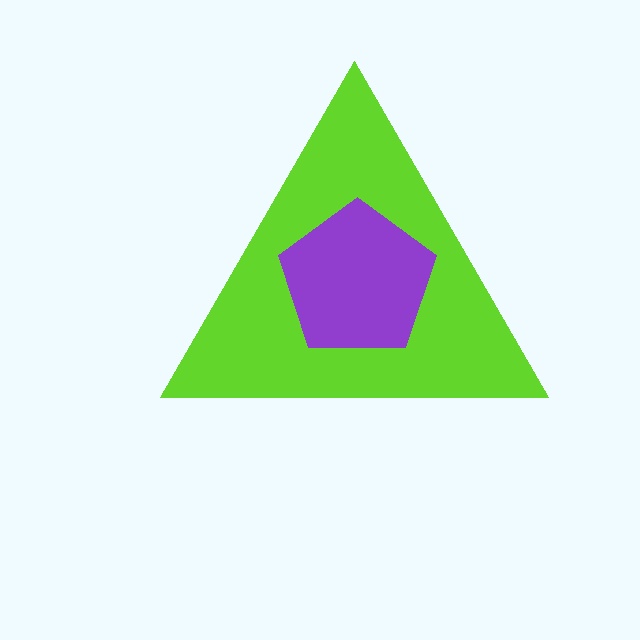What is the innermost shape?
The purple pentagon.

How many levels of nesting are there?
2.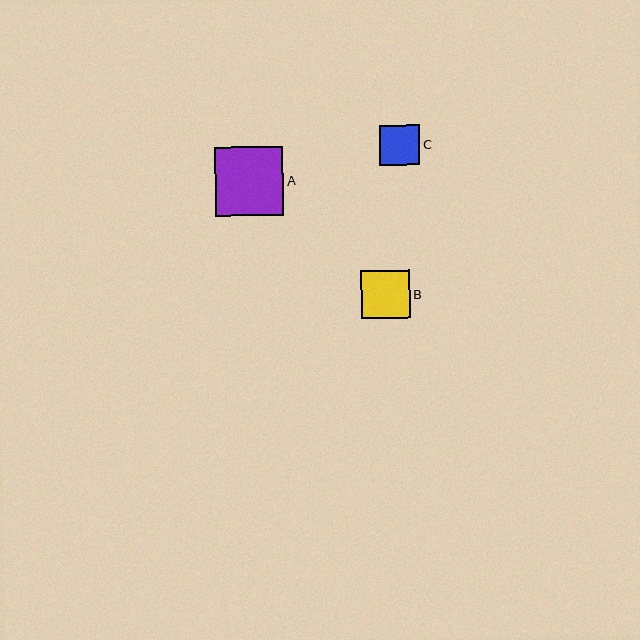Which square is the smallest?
Square C is the smallest with a size of approximately 40 pixels.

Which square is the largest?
Square A is the largest with a size of approximately 68 pixels.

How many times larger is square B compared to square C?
Square B is approximately 1.2 times the size of square C.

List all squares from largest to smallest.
From largest to smallest: A, B, C.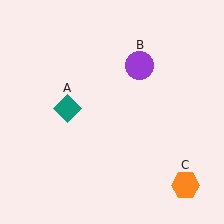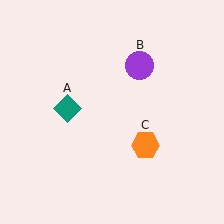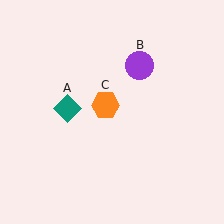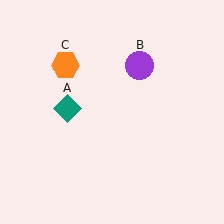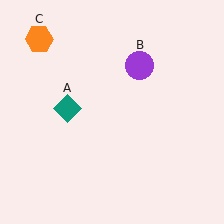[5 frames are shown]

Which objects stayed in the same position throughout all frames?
Teal diamond (object A) and purple circle (object B) remained stationary.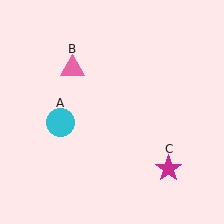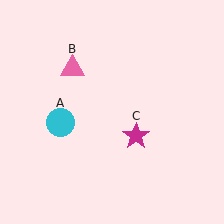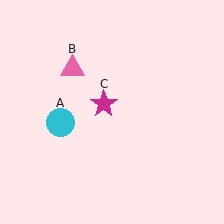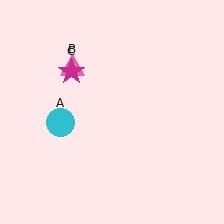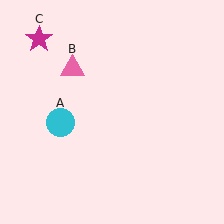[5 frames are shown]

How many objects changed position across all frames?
1 object changed position: magenta star (object C).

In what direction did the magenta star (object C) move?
The magenta star (object C) moved up and to the left.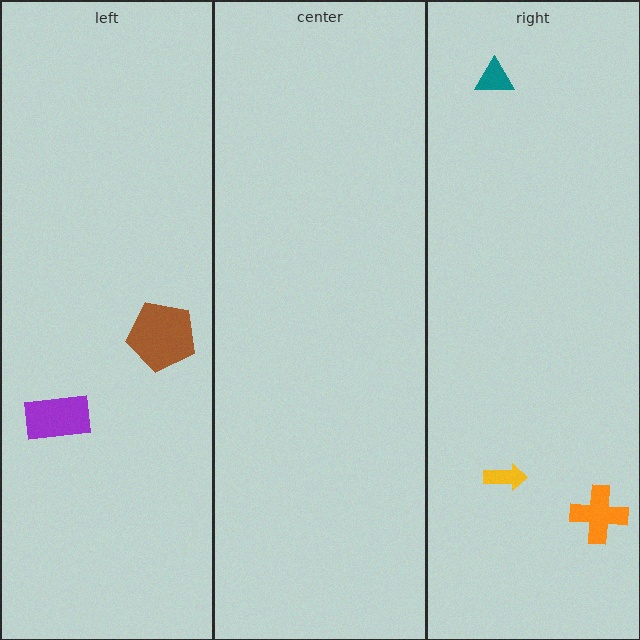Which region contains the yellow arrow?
The right region.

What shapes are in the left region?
The purple rectangle, the brown pentagon.